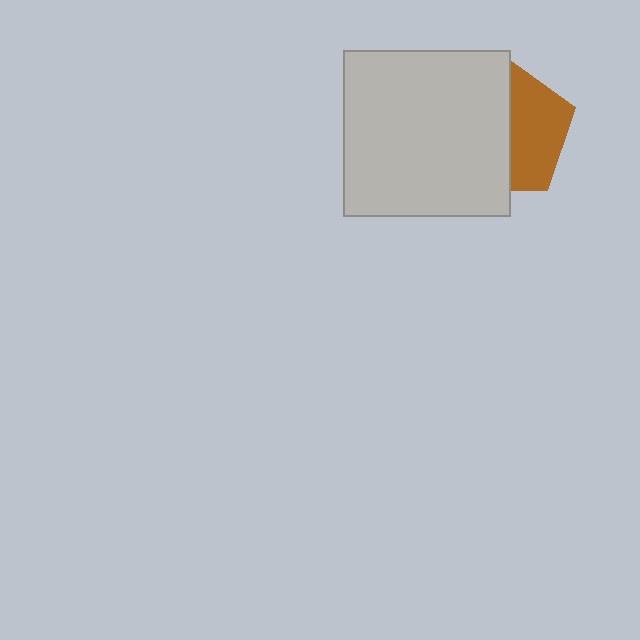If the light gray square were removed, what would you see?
You would see the complete brown pentagon.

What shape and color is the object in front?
The object in front is a light gray square.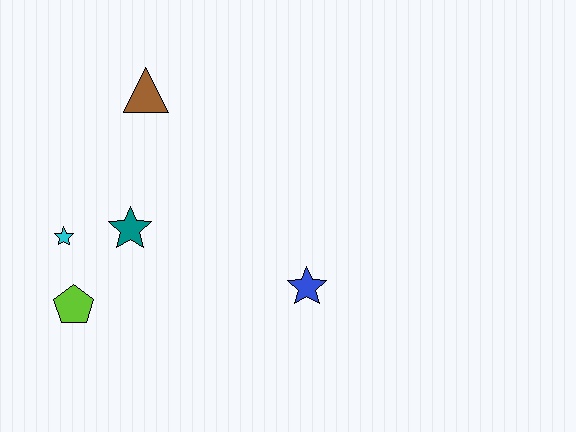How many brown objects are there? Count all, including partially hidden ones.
There is 1 brown object.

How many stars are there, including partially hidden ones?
There are 3 stars.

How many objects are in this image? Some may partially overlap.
There are 5 objects.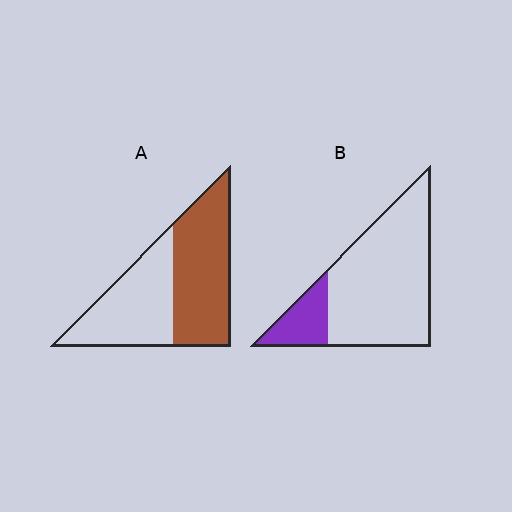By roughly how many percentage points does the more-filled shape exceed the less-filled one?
By roughly 35 percentage points (A over B).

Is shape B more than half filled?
No.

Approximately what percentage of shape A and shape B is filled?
A is approximately 55% and B is approximately 20%.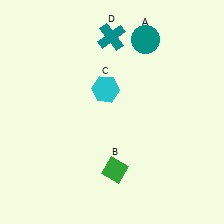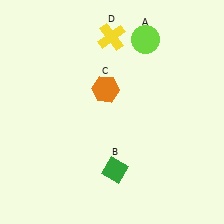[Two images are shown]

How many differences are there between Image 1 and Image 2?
There are 3 differences between the two images.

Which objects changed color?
A changed from teal to lime. C changed from cyan to orange. D changed from teal to yellow.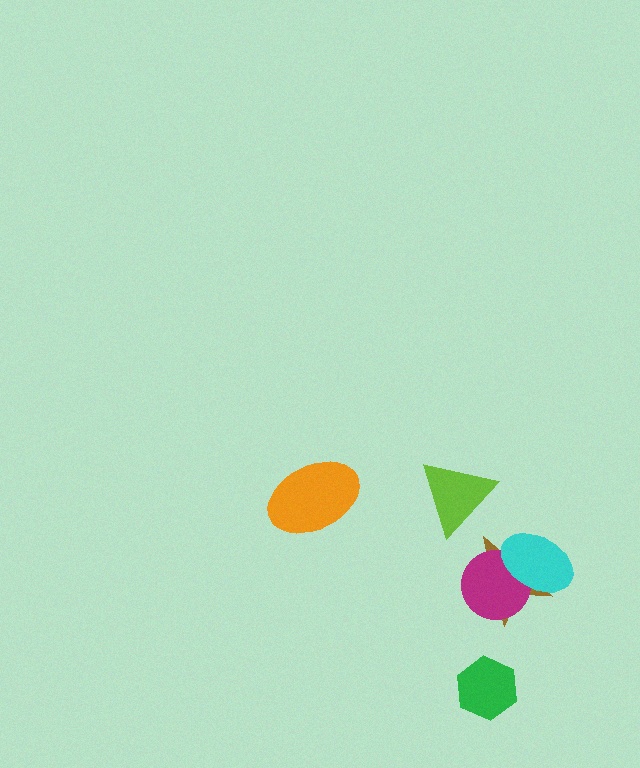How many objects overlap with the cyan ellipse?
2 objects overlap with the cyan ellipse.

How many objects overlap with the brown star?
2 objects overlap with the brown star.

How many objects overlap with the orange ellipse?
0 objects overlap with the orange ellipse.